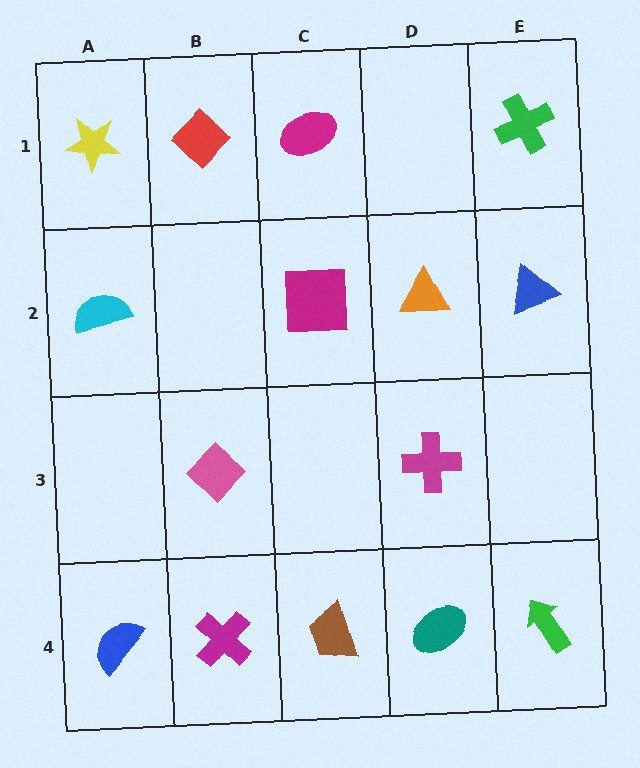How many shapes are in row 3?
2 shapes.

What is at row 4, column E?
A green arrow.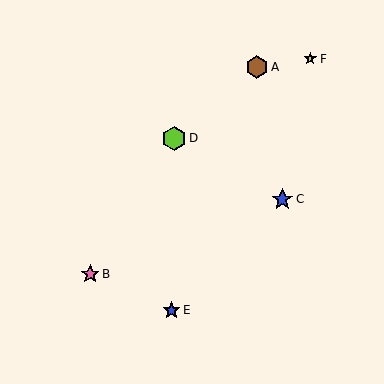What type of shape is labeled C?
Shape C is a blue star.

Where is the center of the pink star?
The center of the pink star is at (90, 274).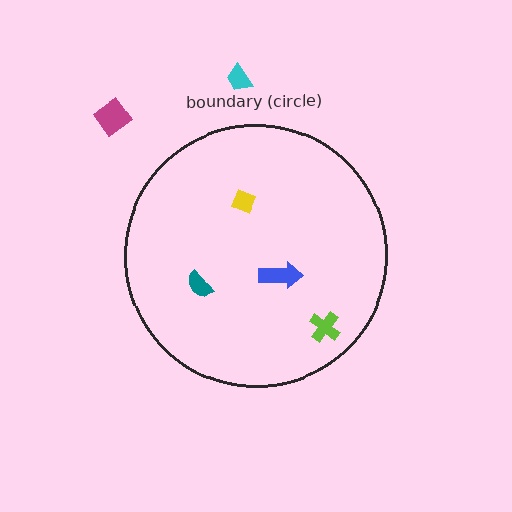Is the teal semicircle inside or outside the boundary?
Inside.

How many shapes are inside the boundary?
4 inside, 2 outside.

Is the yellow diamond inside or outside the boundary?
Inside.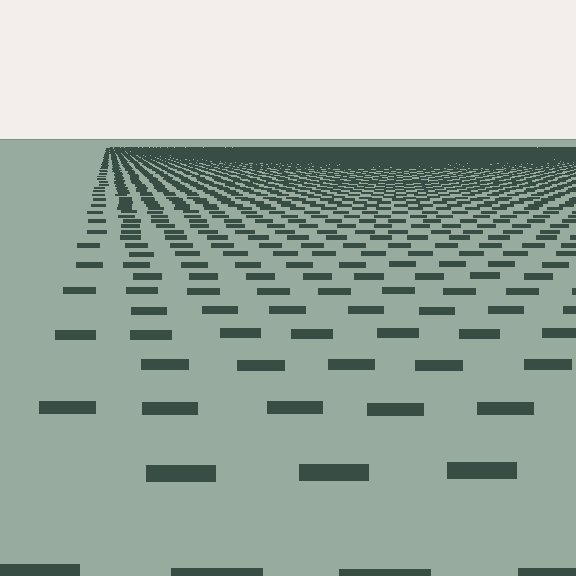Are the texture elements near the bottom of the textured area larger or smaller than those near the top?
Larger. Near the bottom, elements are closer to the viewer and appear at a bigger on-screen size.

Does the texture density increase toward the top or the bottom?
Density increases toward the top.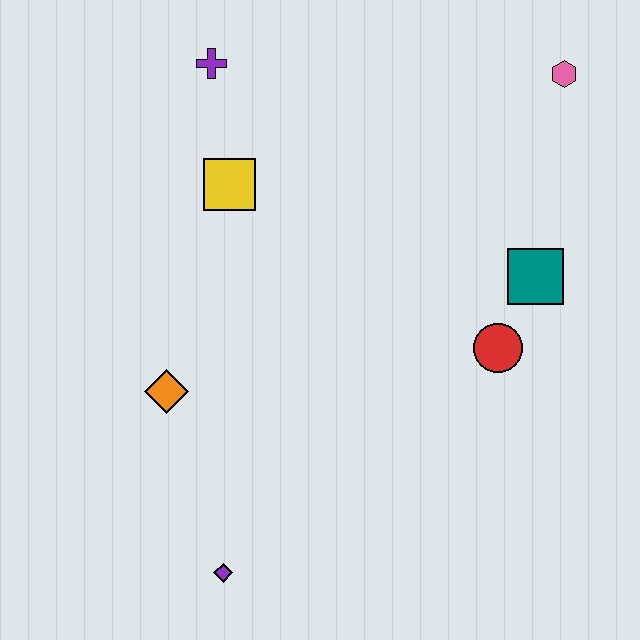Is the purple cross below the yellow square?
No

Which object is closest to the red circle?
The teal square is closest to the red circle.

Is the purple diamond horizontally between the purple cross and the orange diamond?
No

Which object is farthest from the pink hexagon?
The purple diamond is farthest from the pink hexagon.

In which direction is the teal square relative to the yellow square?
The teal square is to the right of the yellow square.